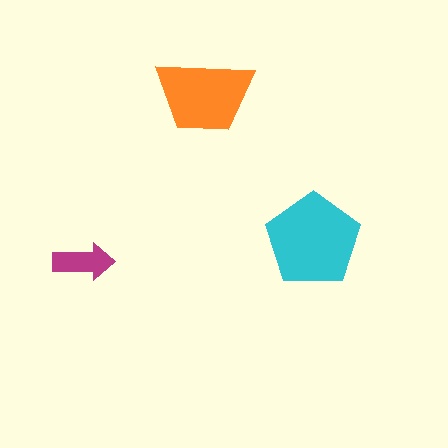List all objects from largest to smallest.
The cyan pentagon, the orange trapezoid, the magenta arrow.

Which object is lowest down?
The magenta arrow is bottommost.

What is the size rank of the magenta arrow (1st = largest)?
3rd.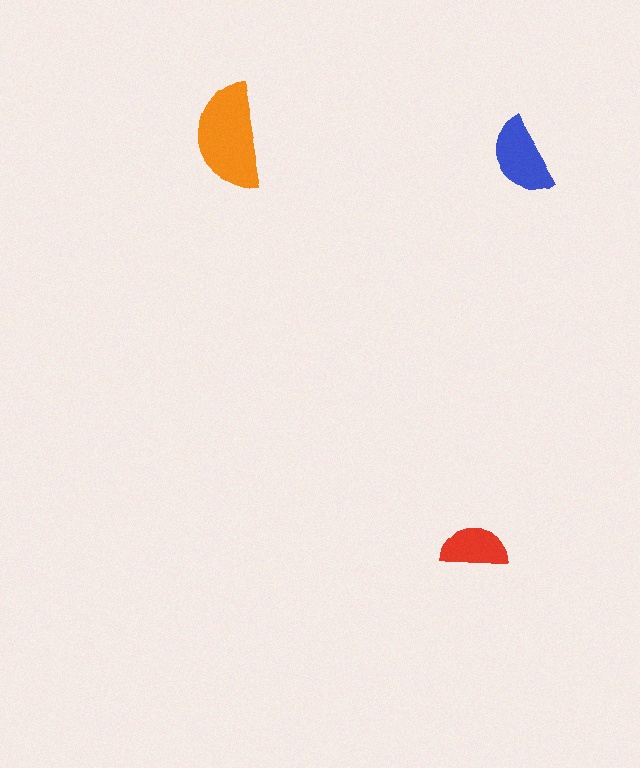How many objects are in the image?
There are 3 objects in the image.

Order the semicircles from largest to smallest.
the orange one, the blue one, the red one.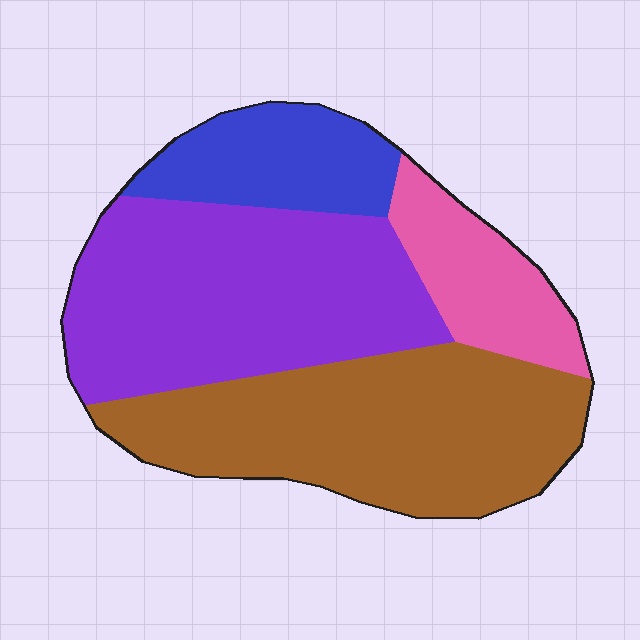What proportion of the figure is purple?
Purple covers about 35% of the figure.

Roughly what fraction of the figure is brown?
Brown covers 36% of the figure.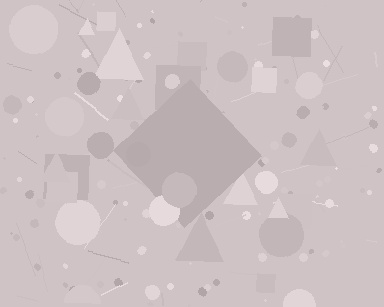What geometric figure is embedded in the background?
A diamond is embedded in the background.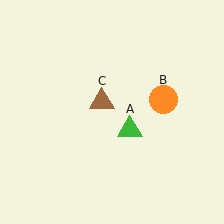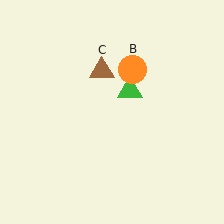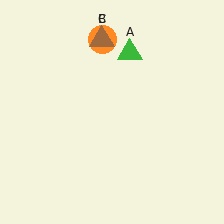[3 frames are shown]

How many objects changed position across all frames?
3 objects changed position: green triangle (object A), orange circle (object B), brown triangle (object C).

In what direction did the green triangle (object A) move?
The green triangle (object A) moved up.